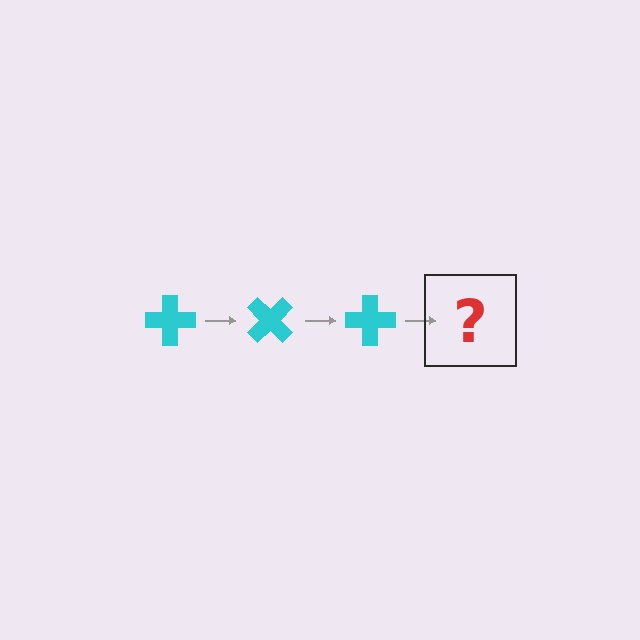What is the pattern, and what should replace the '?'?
The pattern is that the cross rotates 45 degrees each step. The '?' should be a cyan cross rotated 135 degrees.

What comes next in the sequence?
The next element should be a cyan cross rotated 135 degrees.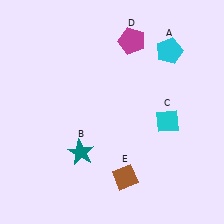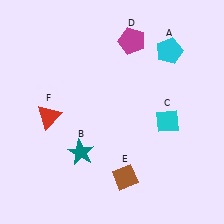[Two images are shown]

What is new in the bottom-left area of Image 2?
A red triangle (F) was added in the bottom-left area of Image 2.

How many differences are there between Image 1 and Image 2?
There is 1 difference between the two images.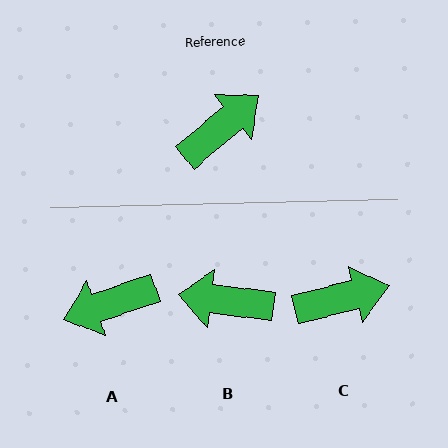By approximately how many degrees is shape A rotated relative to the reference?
Approximately 158 degrees counter-clockwise.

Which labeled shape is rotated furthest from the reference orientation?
A, about 158 degrees away.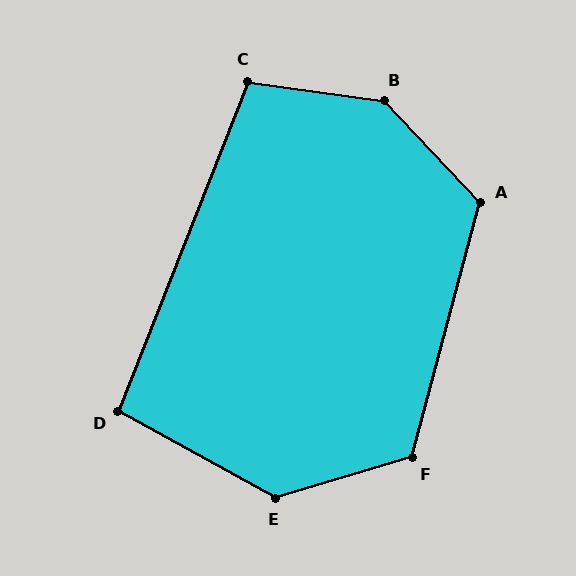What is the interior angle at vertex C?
Approximately 103 degrees (obtuse).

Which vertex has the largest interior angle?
B, at approximately 141 degrees.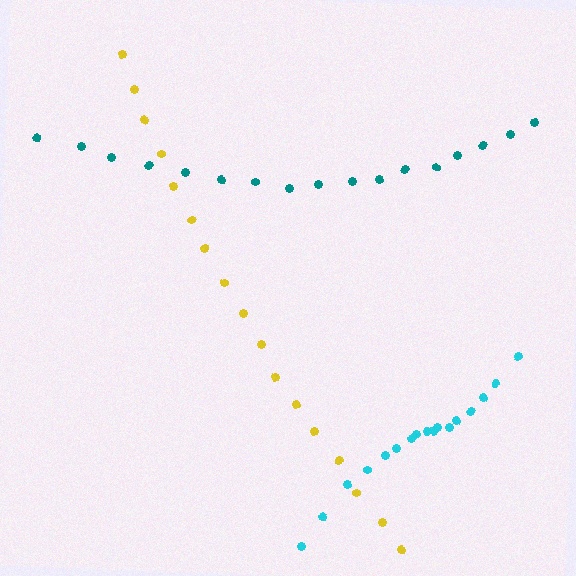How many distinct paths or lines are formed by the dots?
There are 3 distinct paths.